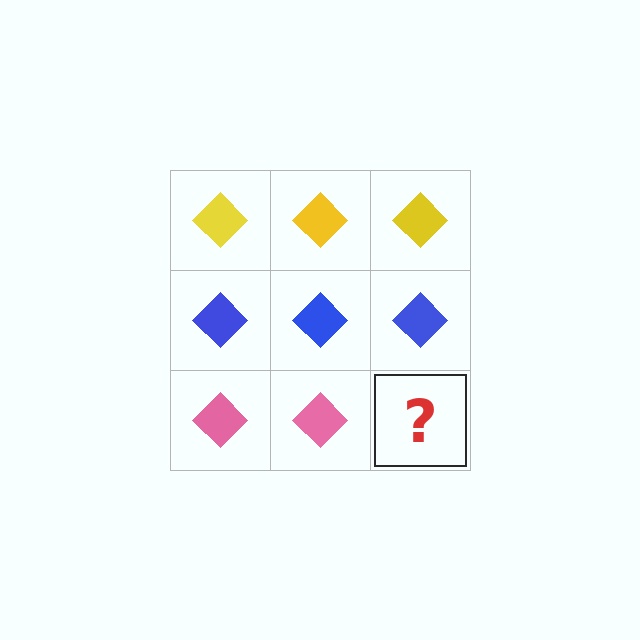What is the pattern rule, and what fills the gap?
The rule is that each row has a consistent color. The gap should be filled with a pink diamond.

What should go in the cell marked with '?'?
The missing cell should contain a pink diamond.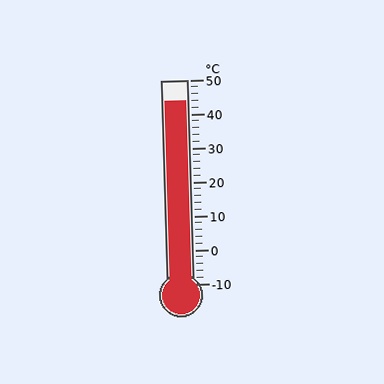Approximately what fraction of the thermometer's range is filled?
The thermometer is filled to approximately 90% of its range.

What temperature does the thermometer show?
The thermometer shows approximately 44°C.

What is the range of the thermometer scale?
The thermometer scale ranges from -10°C to 50°C.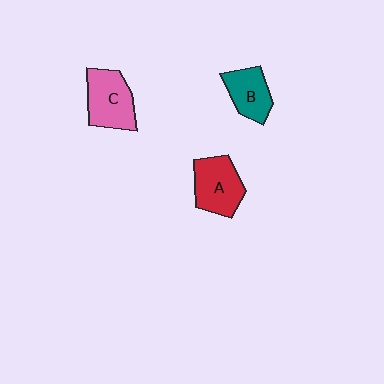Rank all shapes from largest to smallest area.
From largest to smallest: C (pink), A (red), B (teal).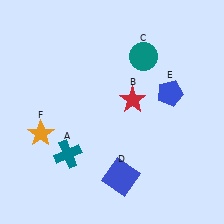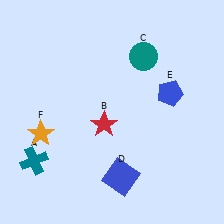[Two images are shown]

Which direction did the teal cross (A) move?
The teal cross (A) moved left.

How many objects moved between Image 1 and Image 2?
2 objects moved between the two images.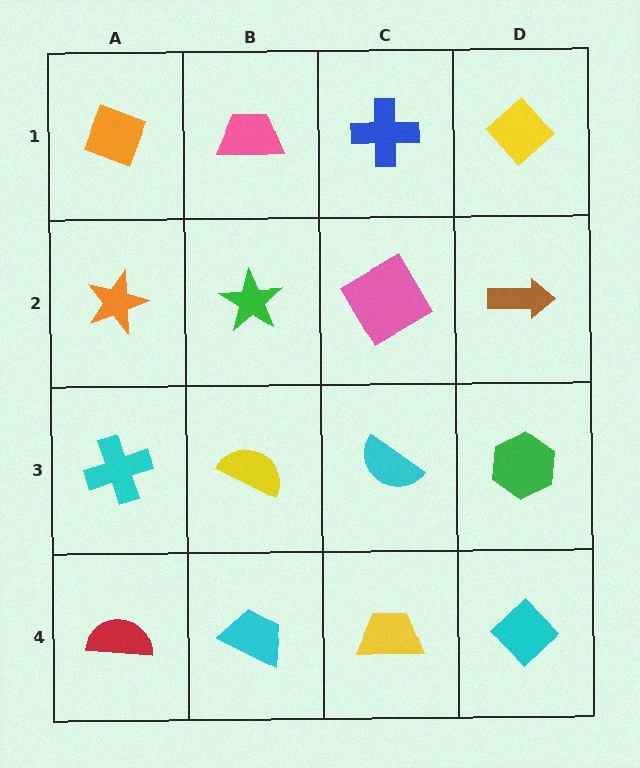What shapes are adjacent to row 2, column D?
A yellow diamond (row 1, column D), a green hexagon (row 3, column D), a pink diamond (row 2, column C).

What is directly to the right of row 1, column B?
A blue cross.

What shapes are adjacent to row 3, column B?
A green star (row 2, column B), a cyan trapezoid (row 4, column B), a cyan cross (row 3, column A), a cyan semicircle (row 3, column C).